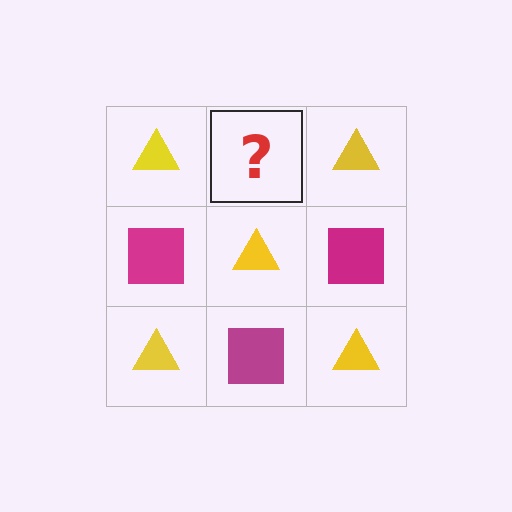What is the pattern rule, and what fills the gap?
The rule is that it alternates yellow triangle and magenta square in a checkerboard pattern. The gap should be filled with a magenta square.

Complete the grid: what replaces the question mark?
The question mark should be replaced with a magenta square.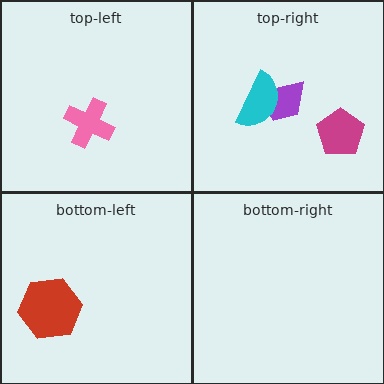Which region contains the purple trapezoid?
The top-right region.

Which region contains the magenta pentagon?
The top-right region.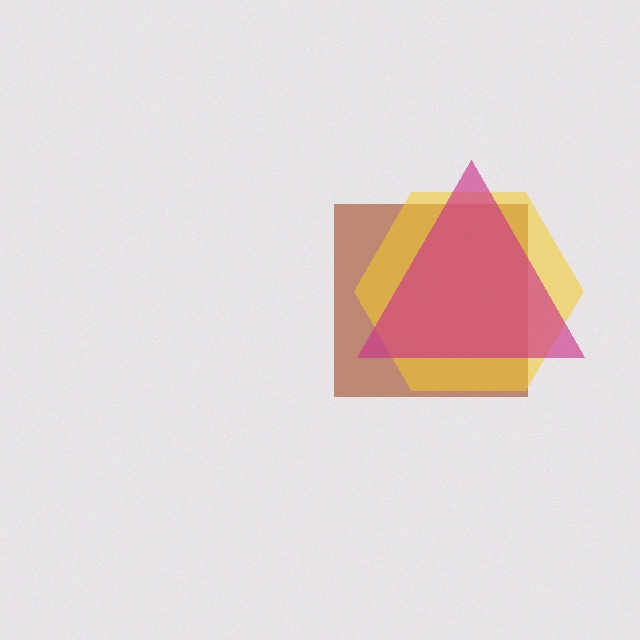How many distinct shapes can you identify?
There are 3 distinct shapes: a brown square, a yellow hexagon, a magenta triangle.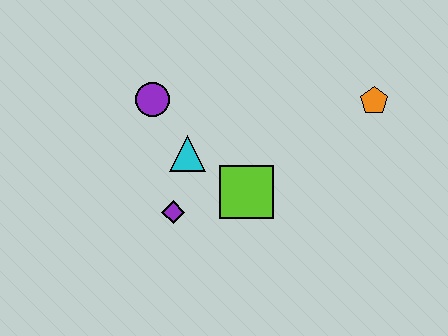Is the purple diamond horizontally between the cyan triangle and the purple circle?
Yes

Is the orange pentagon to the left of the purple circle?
No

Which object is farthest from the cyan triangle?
The orange pentagon is farthest from the cyan triangle.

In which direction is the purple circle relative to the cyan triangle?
The purple circle is above the cyan triangle.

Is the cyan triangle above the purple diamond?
Yes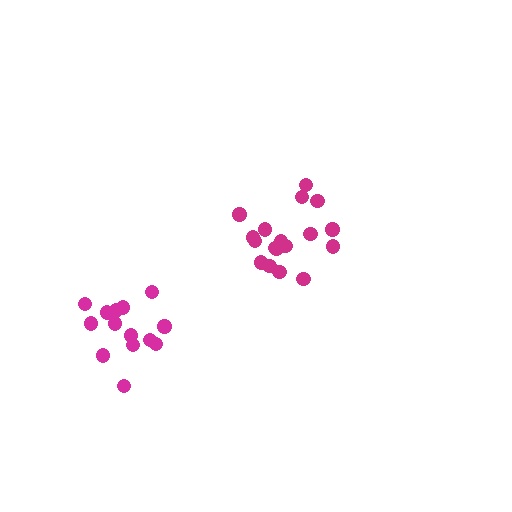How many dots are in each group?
Group 1: 14 dots, Group 2: 18 dots (32 total).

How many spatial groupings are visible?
There are 2 spatial groupings.